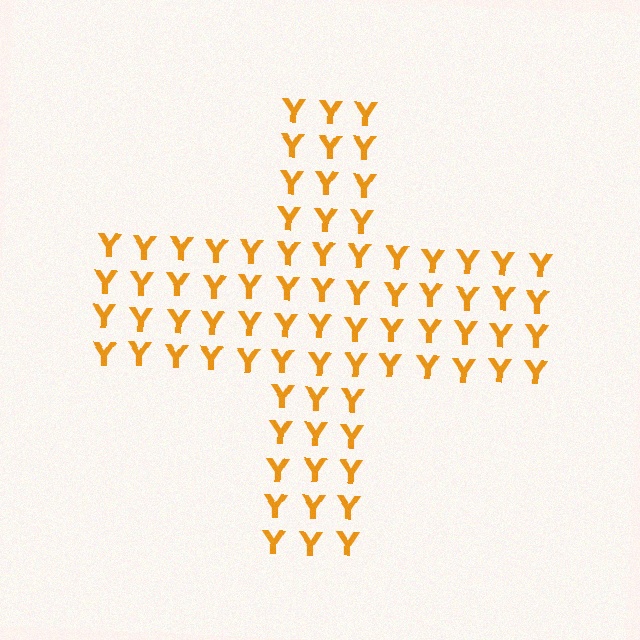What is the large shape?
The large shape is a cross.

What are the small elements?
The small elements are letter Y's.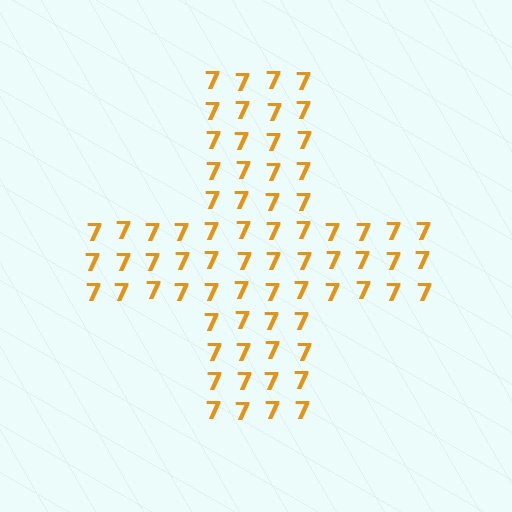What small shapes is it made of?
It is made of small digit 7's.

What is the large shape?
The large shape is a cross.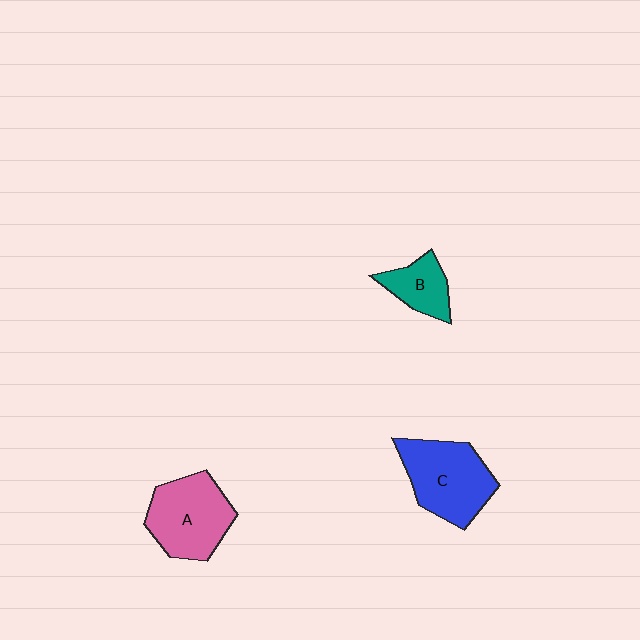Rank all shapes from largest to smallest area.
From largest to smallest: C (blue), A (pink), B (teal).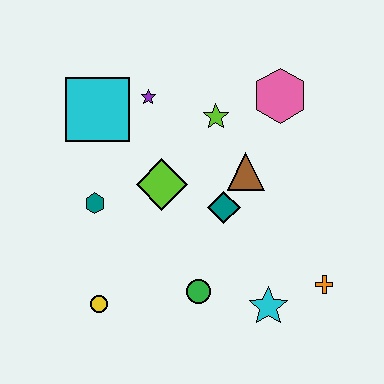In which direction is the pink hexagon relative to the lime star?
The pink hexagon is to the right of the lime star.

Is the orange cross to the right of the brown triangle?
Yes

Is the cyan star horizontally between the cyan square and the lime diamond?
No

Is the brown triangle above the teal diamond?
Yes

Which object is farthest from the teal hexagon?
The orange cross is farthest from the teal hexagon.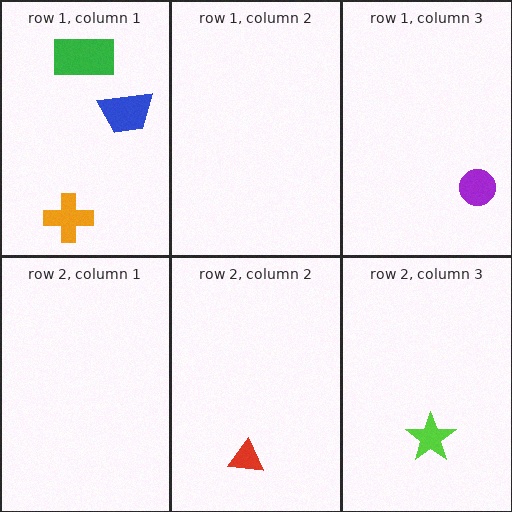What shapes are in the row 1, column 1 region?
The green rectangle, the blue trapezoid, the orange cross.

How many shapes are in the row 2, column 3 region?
1.